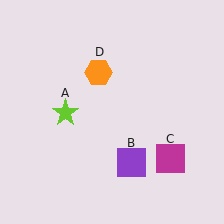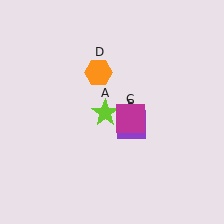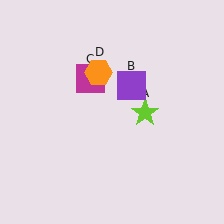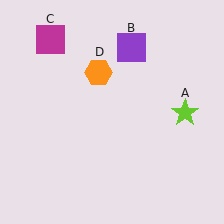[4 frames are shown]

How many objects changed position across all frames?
3 objects changed position: lime star (object A), purple square (object B), magenta square (object C).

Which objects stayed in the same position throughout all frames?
Orange hexagon (object D) remained stationary.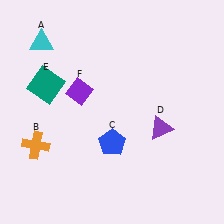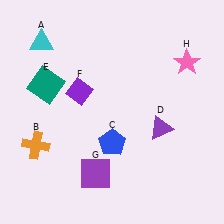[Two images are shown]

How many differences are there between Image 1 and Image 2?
There are 2 differences between the two images.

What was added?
A purple square (G), a pink star (H) were added in Image 2.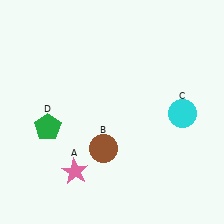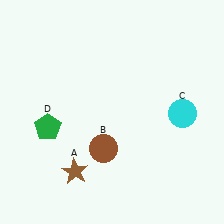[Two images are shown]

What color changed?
The star (A) changed from pink in Image 1 to brown in Image 2.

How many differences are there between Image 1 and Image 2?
There is 1 difference between the two images.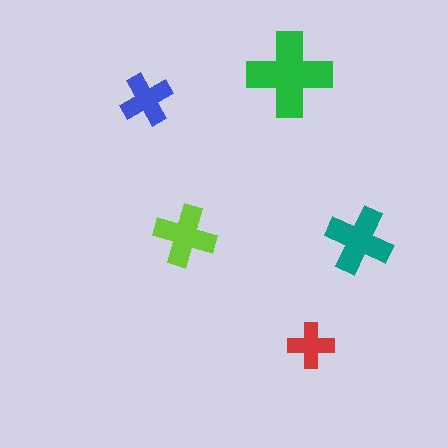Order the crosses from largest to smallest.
the green one, the teal one, the lime one, the blue one, the red one.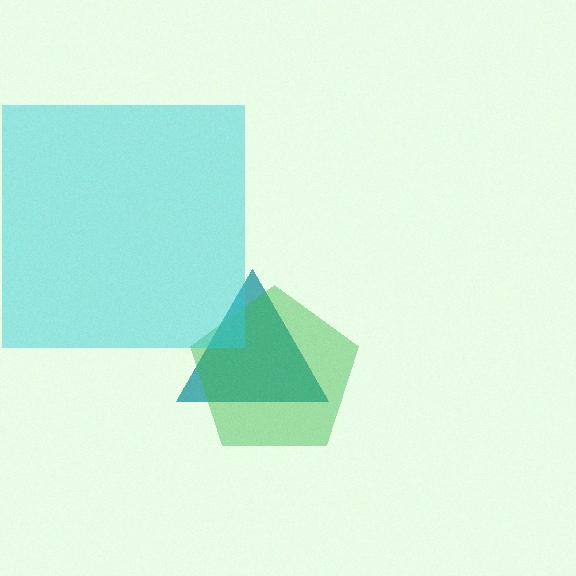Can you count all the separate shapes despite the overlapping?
Yes, there are 3 separate shapes.